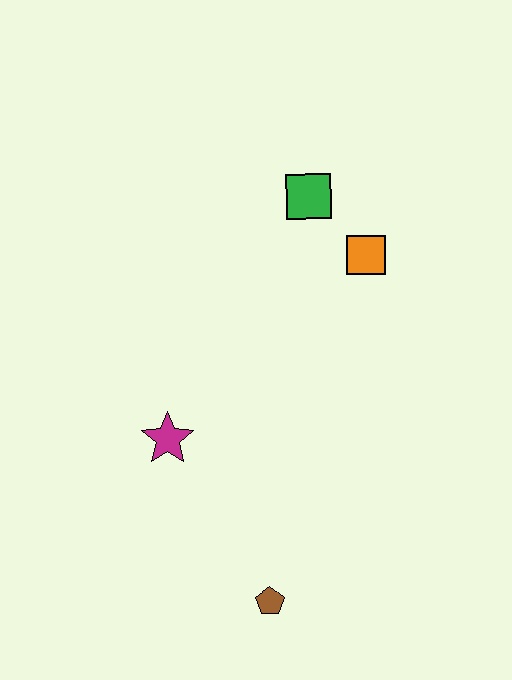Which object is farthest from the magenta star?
The green square is farthest from the magenta star.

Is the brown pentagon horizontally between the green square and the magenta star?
Yes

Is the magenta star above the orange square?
No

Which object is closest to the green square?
The orange square is closest to the green square.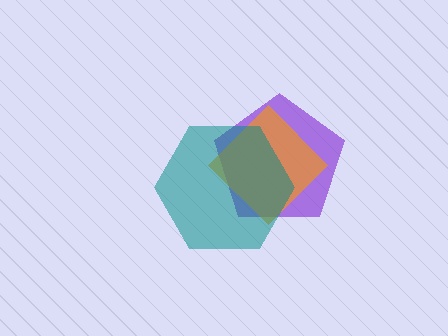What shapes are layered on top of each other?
The layered shapes are: a purple pentagon, an orange diamond, a teal hexagon.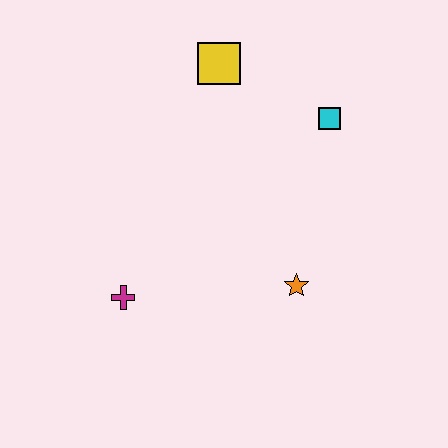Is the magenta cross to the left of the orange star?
Yes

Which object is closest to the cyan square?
The yellow square is closest to the cyan square.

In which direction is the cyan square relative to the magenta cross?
The cyan square is to the right of the magenta cross.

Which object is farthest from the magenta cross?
The cyan square is farthest from the magenta cross.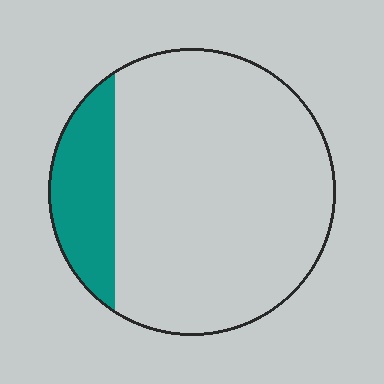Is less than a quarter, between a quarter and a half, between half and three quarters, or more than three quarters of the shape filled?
Less than a quarter.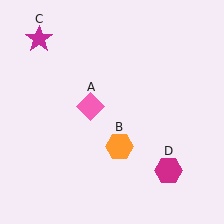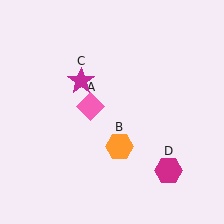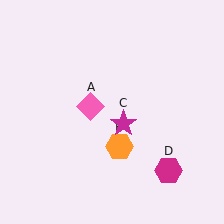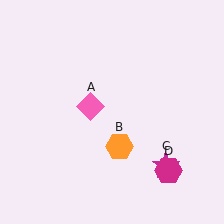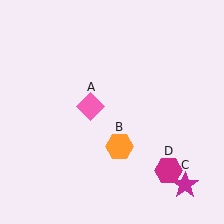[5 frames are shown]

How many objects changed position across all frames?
1 object changed position: magenta star (object C).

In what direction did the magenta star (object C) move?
The magenta star (object C) moved down and to the right.